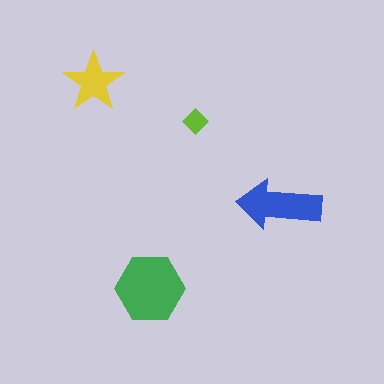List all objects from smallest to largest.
The lime diamond, the yellow star, the blue arrow, the green hexagon.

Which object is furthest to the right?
The blue arrow is rightmost.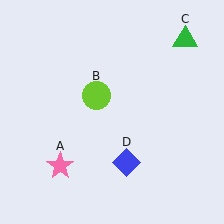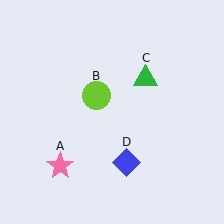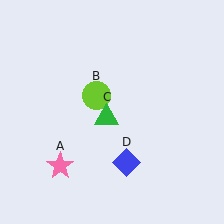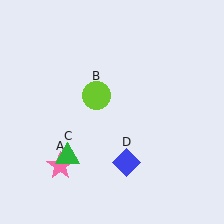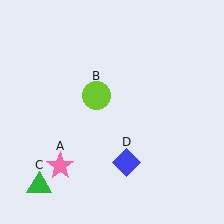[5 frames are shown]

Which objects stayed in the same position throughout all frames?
Pink star (object A) and lime circle (object B) and blue diamond (object D) remained stationary.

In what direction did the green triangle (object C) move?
The green triangle (object C) moved down and to the left.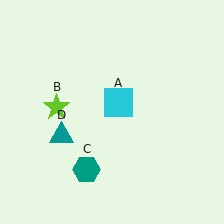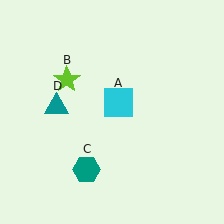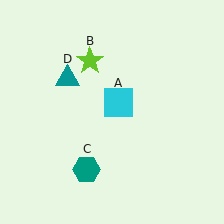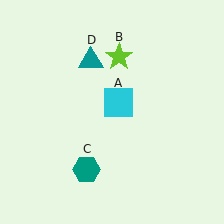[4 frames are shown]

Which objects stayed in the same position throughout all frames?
Cyan square (object A) and teal hexagon (object C) remained stationary.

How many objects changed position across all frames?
2 objects changed position: lime star (object B), teal triangle (object D).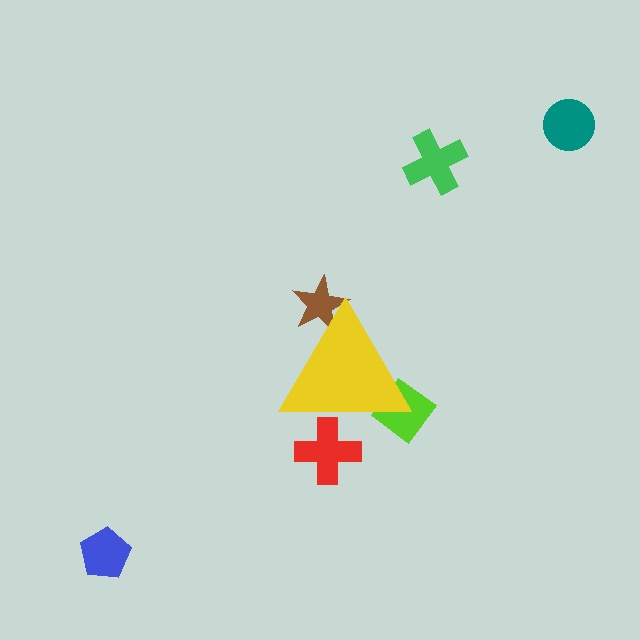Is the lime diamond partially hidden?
Yes, the lime diamond is partially hidden behind the yellow triangle.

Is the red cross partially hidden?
Yes, the red cross is partially hidden behind the yellow triangle.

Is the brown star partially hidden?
Yes, the brown star is partially hidden behind the yellow triangle.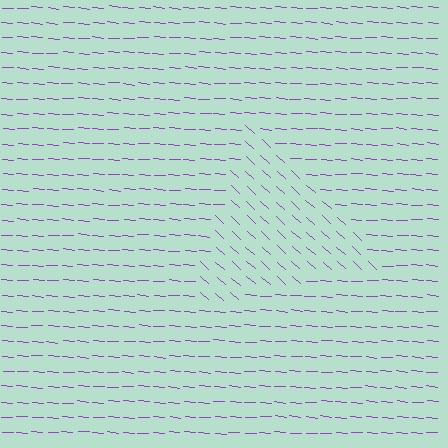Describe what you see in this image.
The image is filled with small purple line segments. A triangle region in the image has lines oriented differently from the surrounding lines, creating a visible texture boundary.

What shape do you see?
I see a triangle.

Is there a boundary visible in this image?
Yes, there is a texture boundary formed by a change in line orientation.